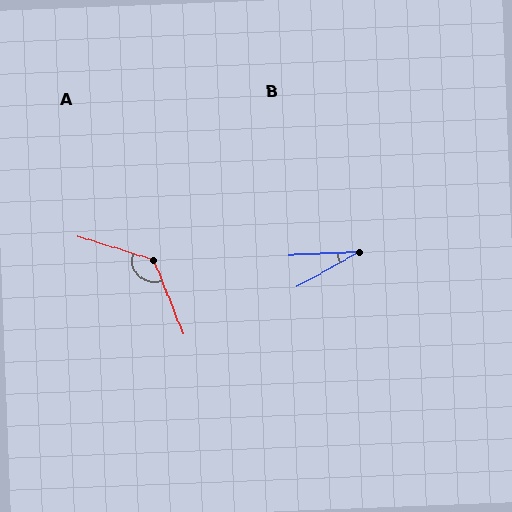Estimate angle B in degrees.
Approximately 27 degrees.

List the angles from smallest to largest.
B (27°), A (129°).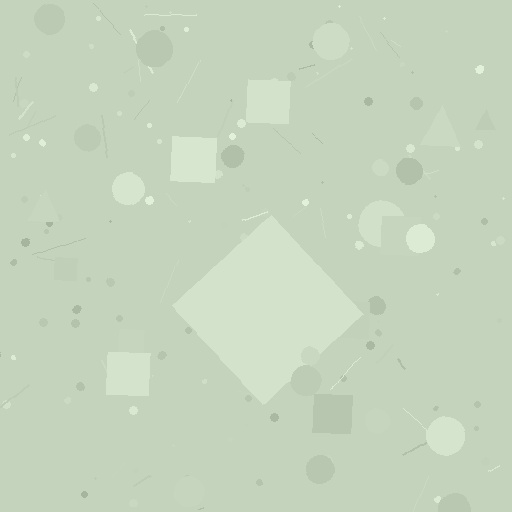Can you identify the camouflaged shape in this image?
The camouflaged shape is a diamond.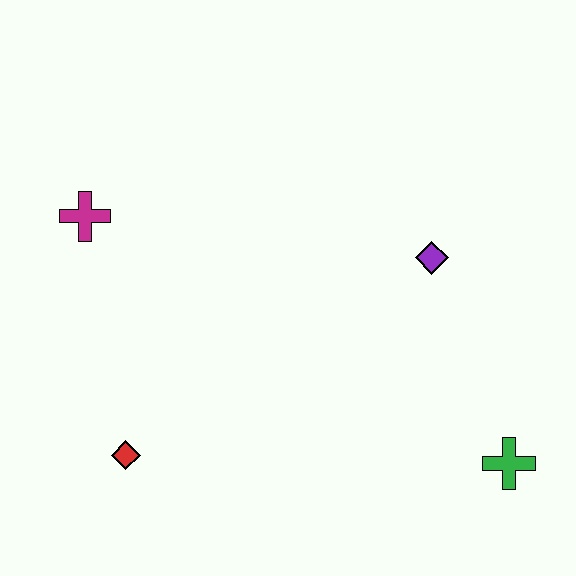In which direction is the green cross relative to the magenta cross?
The green cross is to the right of the magenta cross.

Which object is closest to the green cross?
The purple diamond is closest to the green cross.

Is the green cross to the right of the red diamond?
Yes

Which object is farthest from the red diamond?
The green cross is farthest from the red diamond.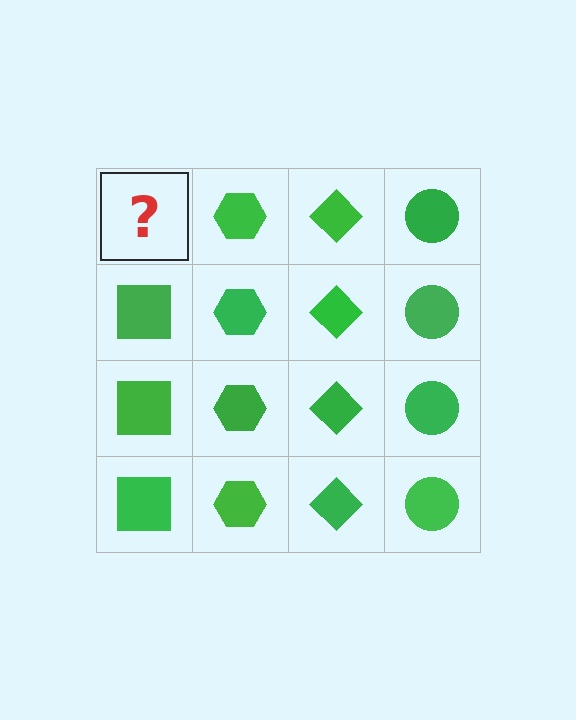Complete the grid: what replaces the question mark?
The question mark should be replaced with a green square.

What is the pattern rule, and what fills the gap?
The rule is that each column has a consistent shape. The gap should be filled with a green square.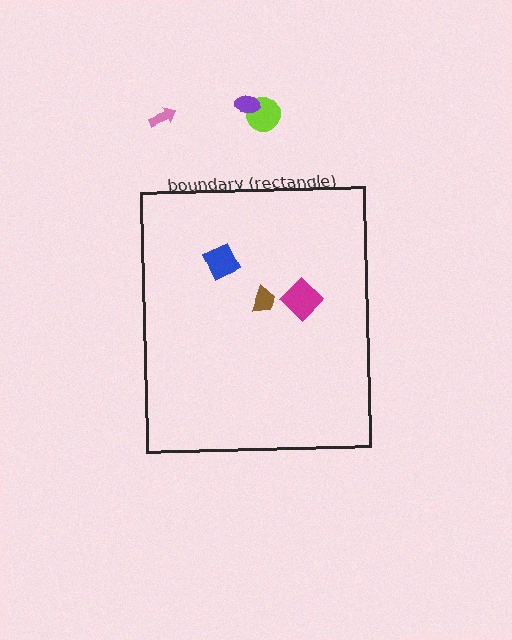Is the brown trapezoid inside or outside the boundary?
Inside.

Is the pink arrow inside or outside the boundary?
Outside.